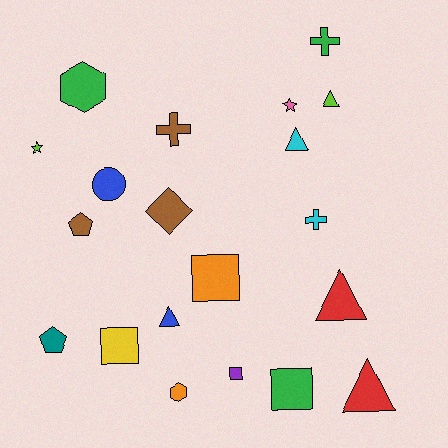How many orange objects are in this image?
There are 2 orange objects.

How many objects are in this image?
There are 20 objects.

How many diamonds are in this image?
There is 1 diamond.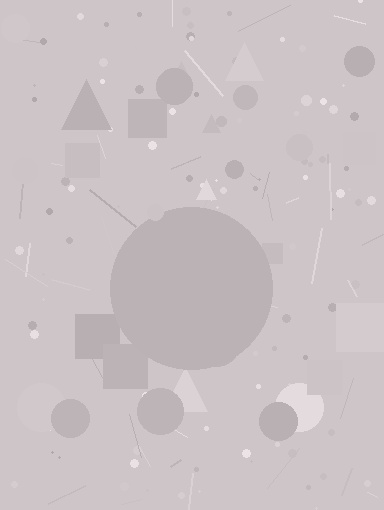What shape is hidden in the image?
A circle is hidden in the image.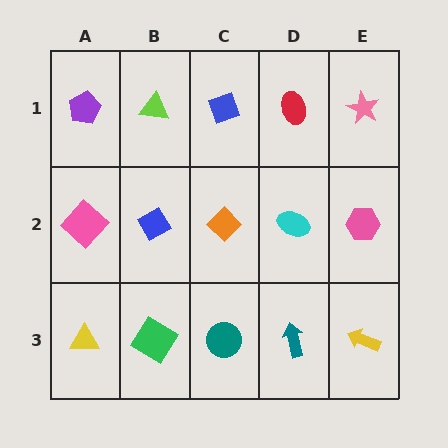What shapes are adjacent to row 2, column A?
A purple pentagon (row 1, column A), a yellow triangle (row 3, column A), a blue diamond (row 2, column B).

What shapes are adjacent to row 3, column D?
A cyan ellipse (row 2, column D), a teal circle (row 3, column C), a yellow arrow (row 3, column E).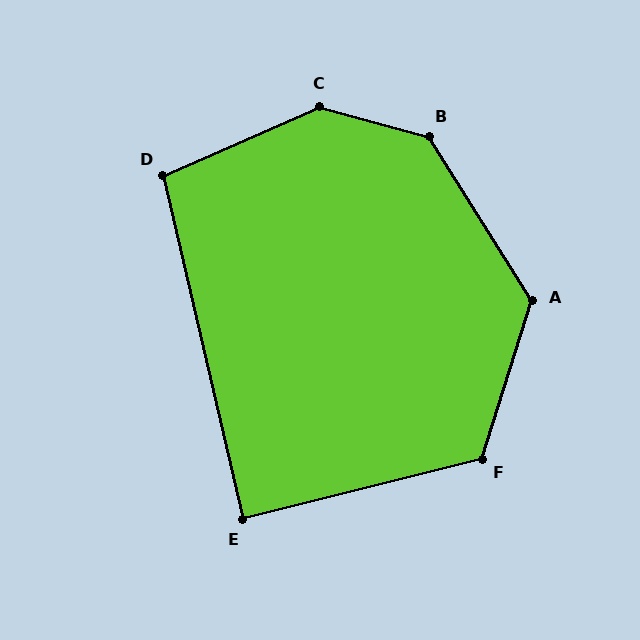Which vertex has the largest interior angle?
C, at approximately 141 degrees.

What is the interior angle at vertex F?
Approximately 122 degrees (obtuse).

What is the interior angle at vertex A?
Approximately 130 degrees (obtuse).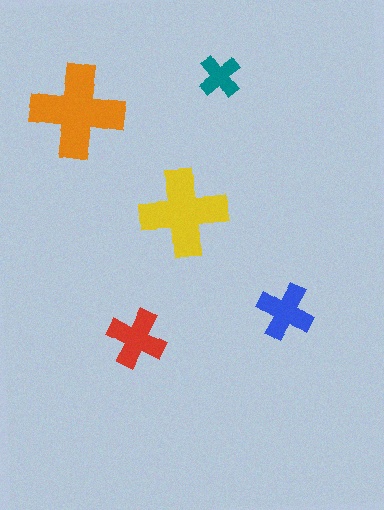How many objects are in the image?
There are 5 objects in the image.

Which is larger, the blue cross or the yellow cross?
The yellow one.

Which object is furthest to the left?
The orange cross is leftmost.